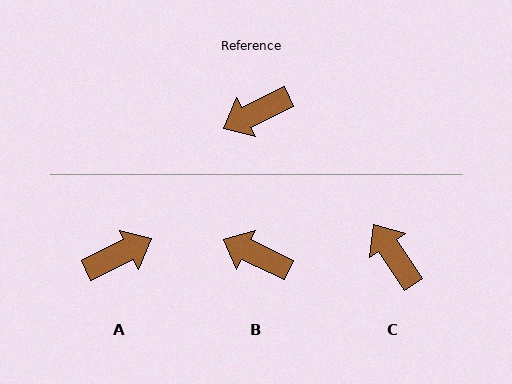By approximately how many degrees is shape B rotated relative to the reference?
Approximately 51 degrees clockwise.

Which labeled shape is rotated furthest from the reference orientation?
A, about 180 degrees away.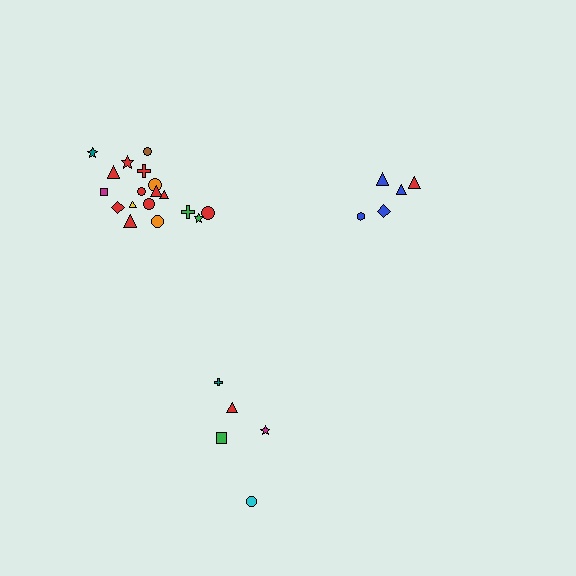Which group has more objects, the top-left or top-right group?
The top-left group.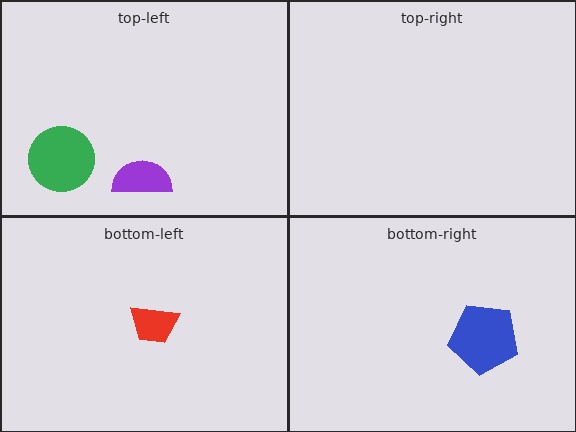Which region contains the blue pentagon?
The bottom-right region.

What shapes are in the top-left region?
The green circle, the purple semicircle.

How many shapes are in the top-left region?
2.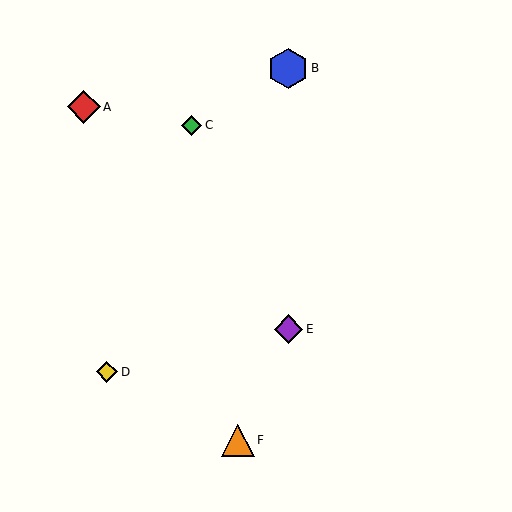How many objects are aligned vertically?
2 objects (B, E) are aligned vertically.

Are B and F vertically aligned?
No, B is at x≈288 and F is at x≈238.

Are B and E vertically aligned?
Yes, both are at x≈288.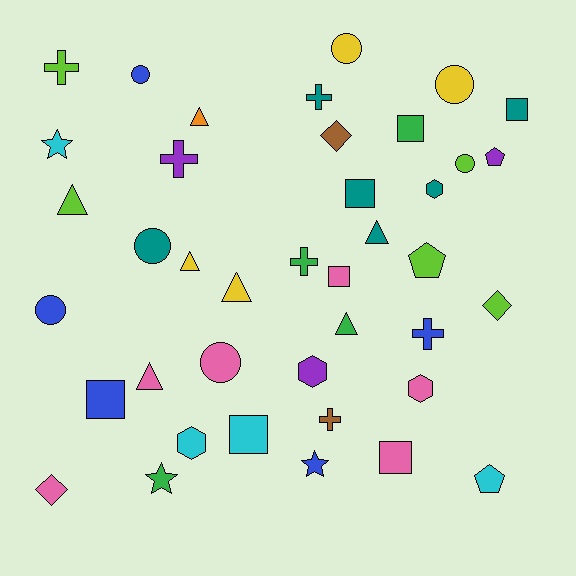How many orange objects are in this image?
There is 1 orange object.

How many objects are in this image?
There are 40 objects.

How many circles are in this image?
There are 7 circles.